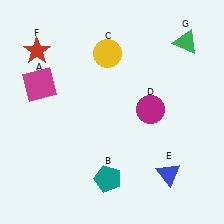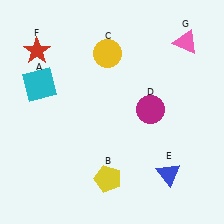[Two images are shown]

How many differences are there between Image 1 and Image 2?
There are 3 differences between the two images.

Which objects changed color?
A changed from magenta to cyan. B changed from teal to yellow. G changed from green to pink.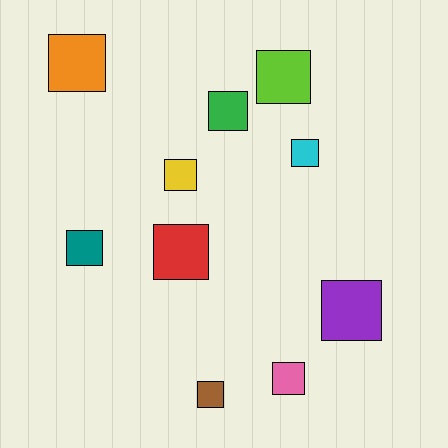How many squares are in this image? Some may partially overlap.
There are 10 squares.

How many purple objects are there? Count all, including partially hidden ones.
There is 1 purple object.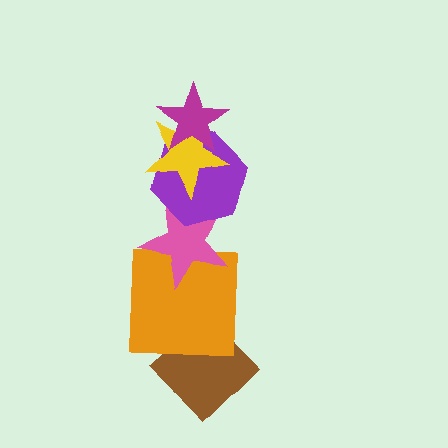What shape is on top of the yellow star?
The magenta star is on top of the yellow star.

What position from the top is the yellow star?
The yellow star is 2nd from the top.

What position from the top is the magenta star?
The magenta star is 1st from the top.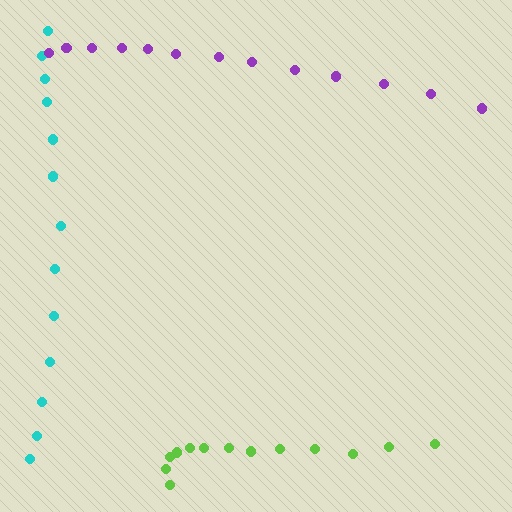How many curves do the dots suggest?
There are 3 distinct paths.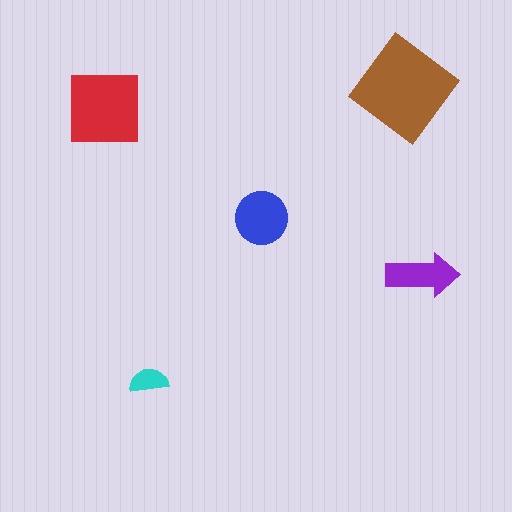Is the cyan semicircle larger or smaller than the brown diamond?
Smaller.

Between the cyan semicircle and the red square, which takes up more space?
The red square.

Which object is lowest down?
The cyan semicircle is bottommost.